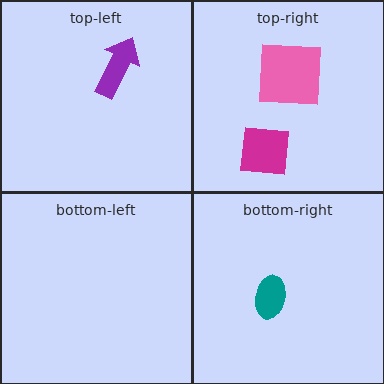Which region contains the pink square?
The top-right region.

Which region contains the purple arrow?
The top-left region.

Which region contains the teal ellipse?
The bottom-right region.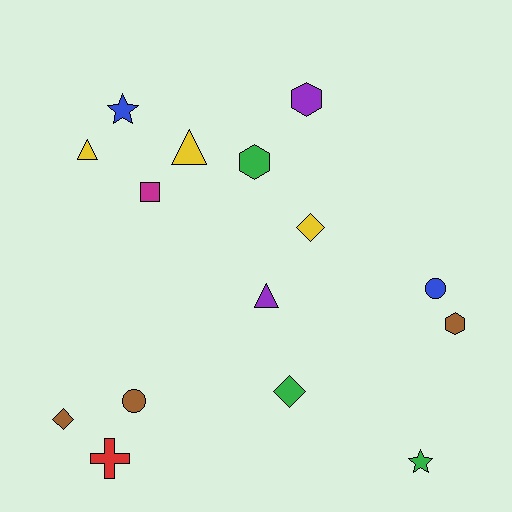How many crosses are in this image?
There is 1 cross.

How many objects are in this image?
There are 15 objects.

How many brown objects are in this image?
There are 3 brown objects.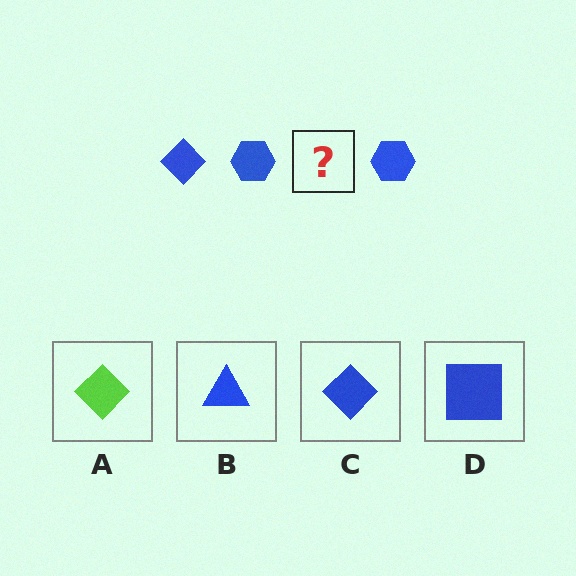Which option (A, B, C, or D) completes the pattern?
C.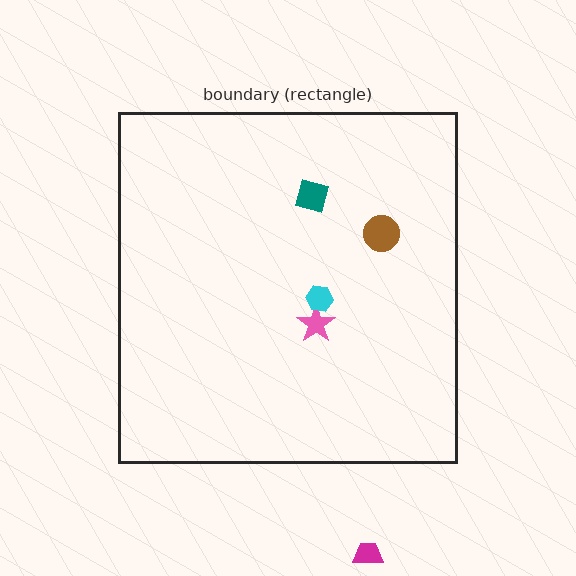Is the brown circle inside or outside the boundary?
Inside.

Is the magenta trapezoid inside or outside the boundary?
Outside.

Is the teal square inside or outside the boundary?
Inside.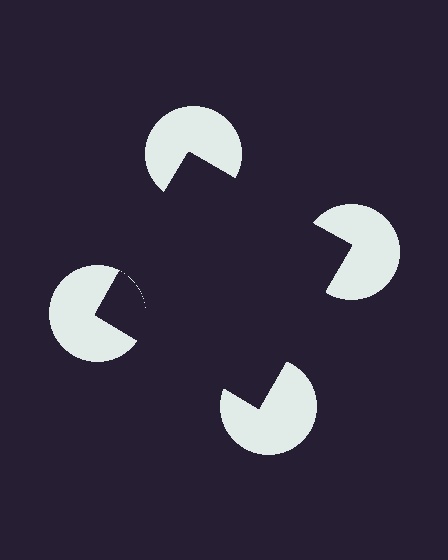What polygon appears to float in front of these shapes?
An illusory square — its edges are inferred from the aligned wedge cuts in the pac-man discs, not physically drawn.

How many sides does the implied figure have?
4 sides.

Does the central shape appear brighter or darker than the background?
It typically appears slightly darker than the background, even though no actual brightness change is drawn.